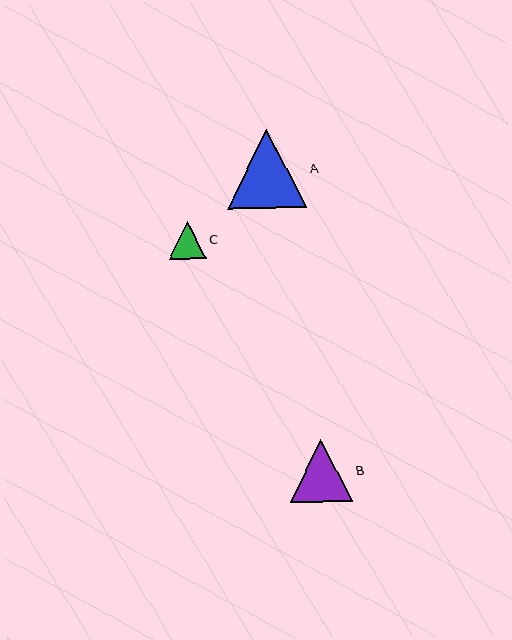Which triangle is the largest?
Triangle A is the largest with a size of approximately 79 pixels.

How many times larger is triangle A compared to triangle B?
Triangle A is approximately 1.3 times the size of triangle B.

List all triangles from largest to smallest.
From largest to smallest: A, B, C.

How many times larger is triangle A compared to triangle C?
Triangle A is approximately 2.1 times the size of triangle C.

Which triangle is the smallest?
Triangle C is the smallest with a size of approximately 37 pixels.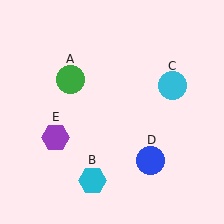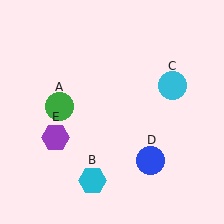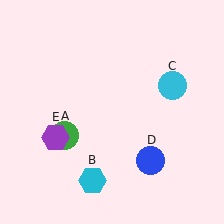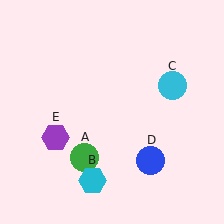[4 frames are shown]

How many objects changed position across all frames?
1 object changed position: green circle (object A).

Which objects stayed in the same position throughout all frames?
Cyan hexagon (object B) and cyan circle (object C) and blue circle (object D) and purple hexagon (object E) remained stationary.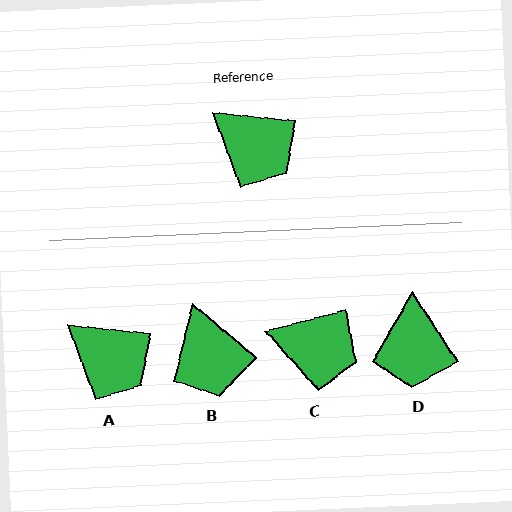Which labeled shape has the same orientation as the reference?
A.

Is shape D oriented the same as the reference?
No, it is off by about 50 degrees.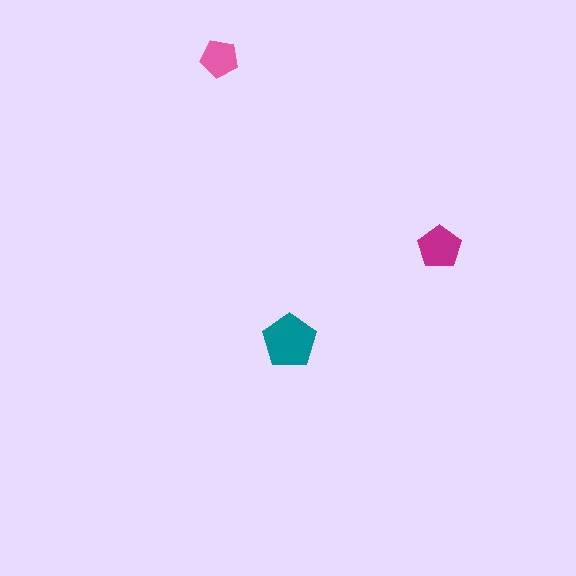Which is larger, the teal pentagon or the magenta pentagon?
The teal one.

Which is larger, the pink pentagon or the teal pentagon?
The teal one.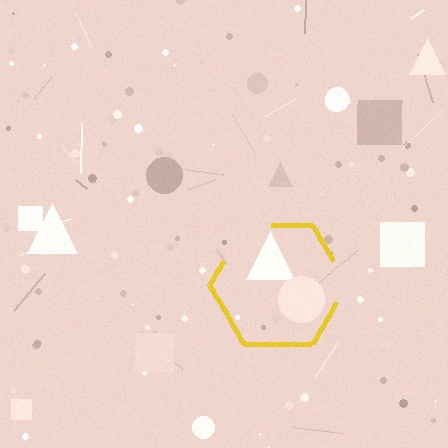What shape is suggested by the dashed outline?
The dashed outline suggests a hexagon.